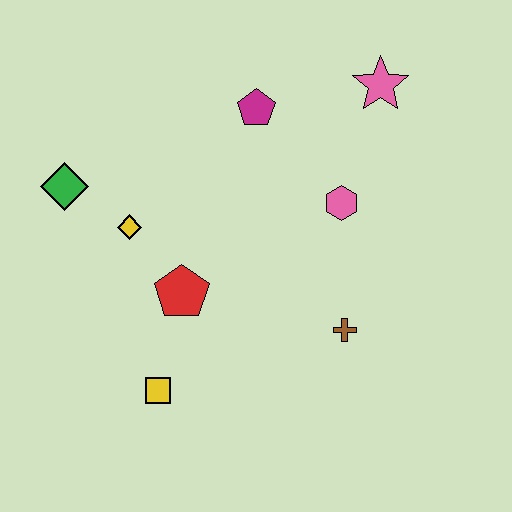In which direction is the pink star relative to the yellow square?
The pink star is above the yellow square.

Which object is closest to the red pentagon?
The yellow diamond is closest to the red pentagon.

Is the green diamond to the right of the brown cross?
No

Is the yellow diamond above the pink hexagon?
No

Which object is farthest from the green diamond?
The pink star is farthest from the green diamond.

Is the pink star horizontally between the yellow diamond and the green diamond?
No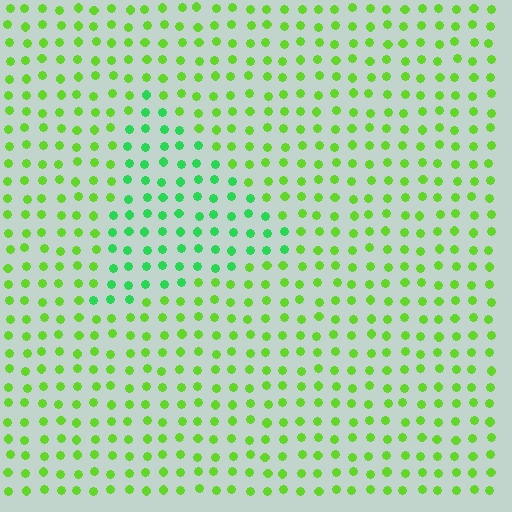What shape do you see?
I see a triangle.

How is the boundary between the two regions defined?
The boundary is defined purely by a slight shift in hue (about 34 degrees). Spacing, size, and orientation are identical on both sides.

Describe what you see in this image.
The image is filled with small lime elements in a uniform arrangement. A triangle-shaped region is visible where the elements are tinted to a slightly different hue, forming a subtle color boundary.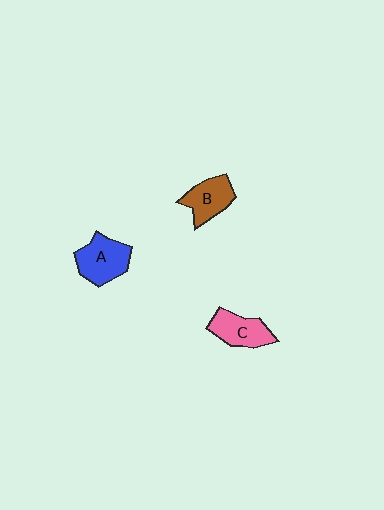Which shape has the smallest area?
Shape B (brown).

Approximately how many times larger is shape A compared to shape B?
Approximately 1.2 times.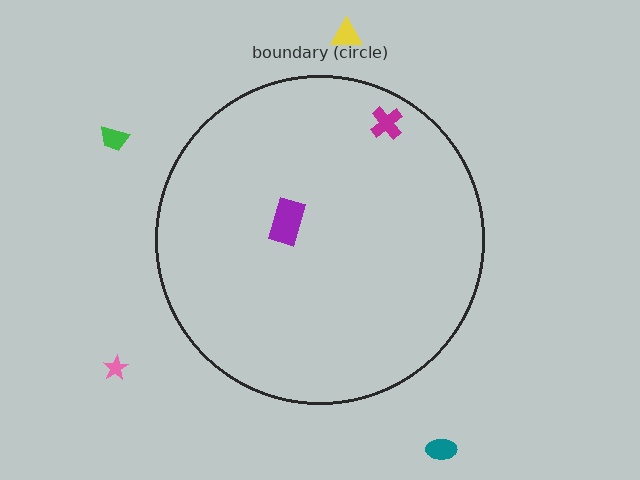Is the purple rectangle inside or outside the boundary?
Inside.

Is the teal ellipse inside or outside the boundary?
Outside.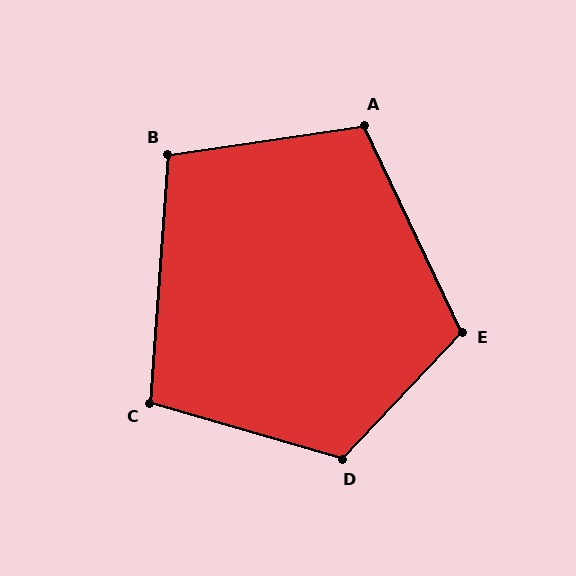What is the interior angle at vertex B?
Approximately 103 degrees (obtuse).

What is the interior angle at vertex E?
Approximately 111 degrees (obtuse).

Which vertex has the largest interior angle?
D, at approximately 117 degrees.